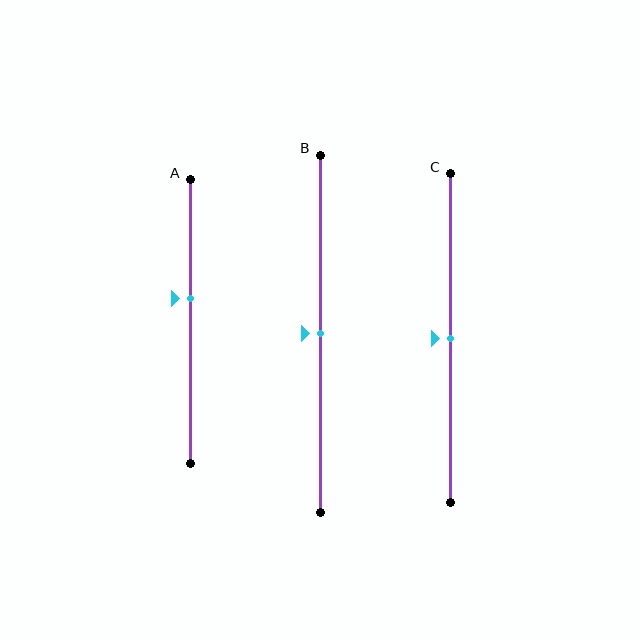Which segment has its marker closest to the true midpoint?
Segment B has its marker closest to the true midpoint.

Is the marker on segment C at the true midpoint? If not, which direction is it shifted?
Yes, the marker on segment C is at the true midpoint.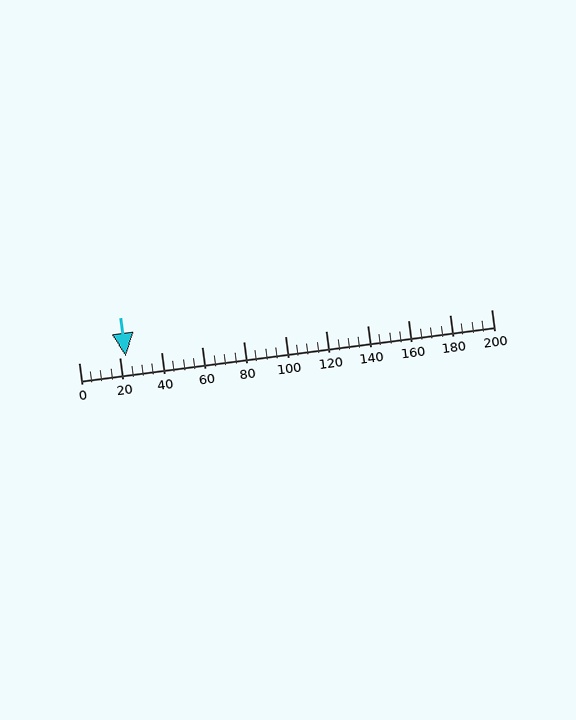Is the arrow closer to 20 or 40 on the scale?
The arrow is closer to 20.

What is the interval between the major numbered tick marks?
The major tick marks are spaced 20 units apart.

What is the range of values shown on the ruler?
The ruler shows values from 0 to 200.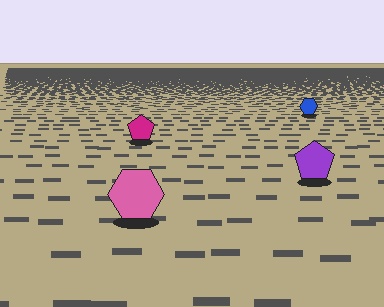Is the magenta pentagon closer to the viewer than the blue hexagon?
Yes. The magenta pentagon is closer — you can tell from the texture gradient: the ground texture is coarser near it.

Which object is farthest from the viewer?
The blue hexagon is farthest from the viewer. It appears smaller and the ground texture around it is denser.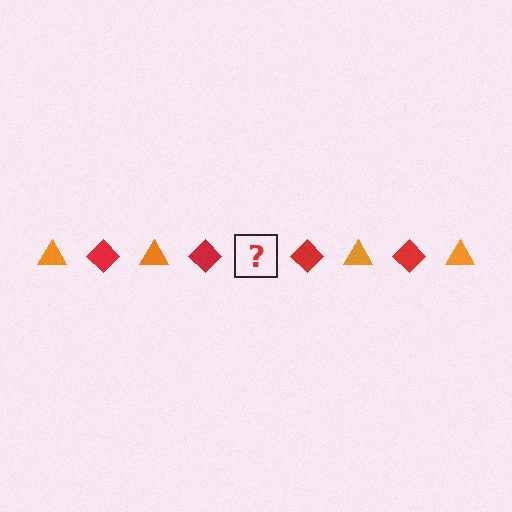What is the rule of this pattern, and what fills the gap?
The rule is that the pattern alternates between orange triangle and red diamond. The gap should be filled with an orange triangle.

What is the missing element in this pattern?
The missing element is an orange triangle.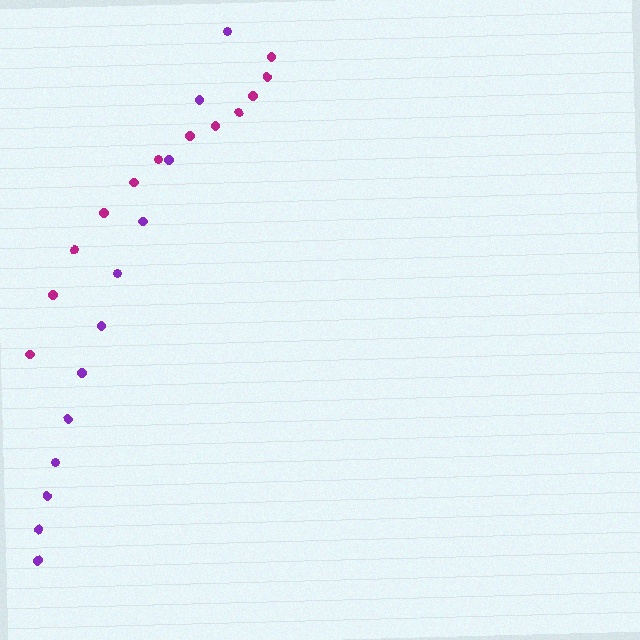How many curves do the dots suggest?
There are 2 distinct paths.